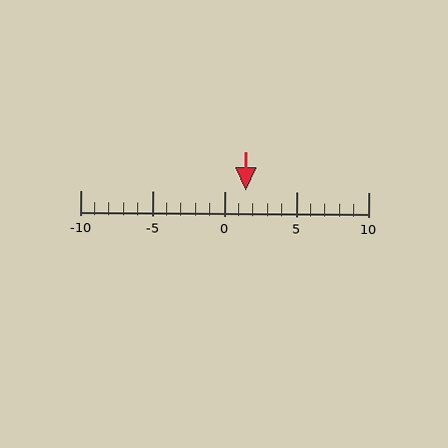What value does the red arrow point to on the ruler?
The red arrow points to approximately 2.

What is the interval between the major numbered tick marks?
The major tick marks are spaced 5 units apart.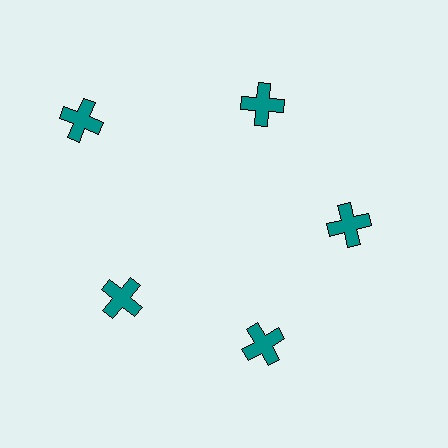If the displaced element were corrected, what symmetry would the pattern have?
It would have 5-fold rotational symmetry — the pattern would map onto itself every 72 degrees.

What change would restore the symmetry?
The symmetry would be restored by moving it inward, back onto the ring so that all 5 crosses sit at equal angles and equal distance from the center.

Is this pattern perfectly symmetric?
No. The 5 teal crosses are arranged in a ring, but one element near the 10 o'clock position is pushed outward from the center, breaking the 5-fold rotational symmetry.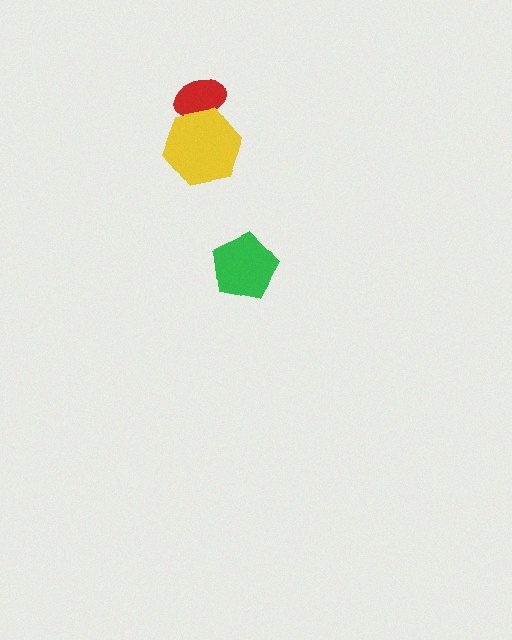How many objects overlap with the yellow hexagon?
1 object overlaps with the yellow hexagon.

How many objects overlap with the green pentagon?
0 objects overlap with the green pentagon.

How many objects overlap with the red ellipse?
1 object overlaps with the red ellipse.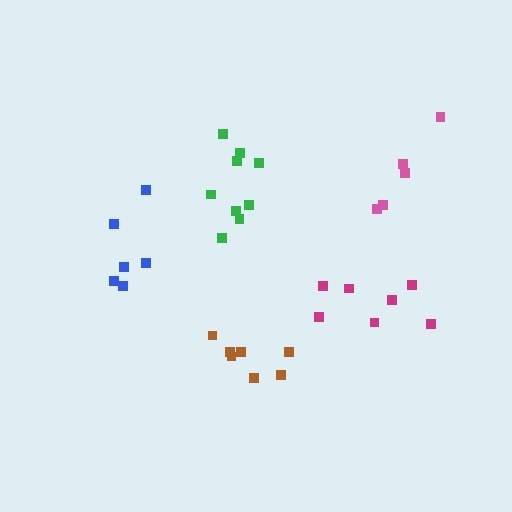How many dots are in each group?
Group 1: 7 dots, Group 2: 9 dots, Group 3: 7 dots, Group 4: 6 dots, Group 5: 5 dots (34 total).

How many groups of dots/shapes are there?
There are 5 groups.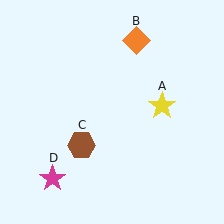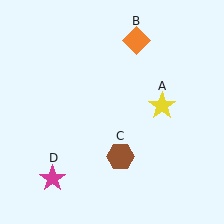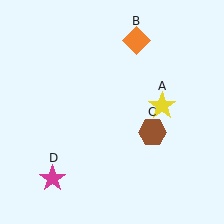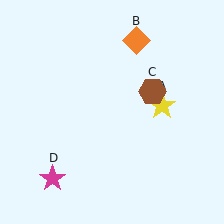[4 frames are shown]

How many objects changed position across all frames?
1 object changed position: brown hexagon (object C).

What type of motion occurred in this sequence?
The brown hexagon (object C) rotated counterclockwise around the center of the scene.